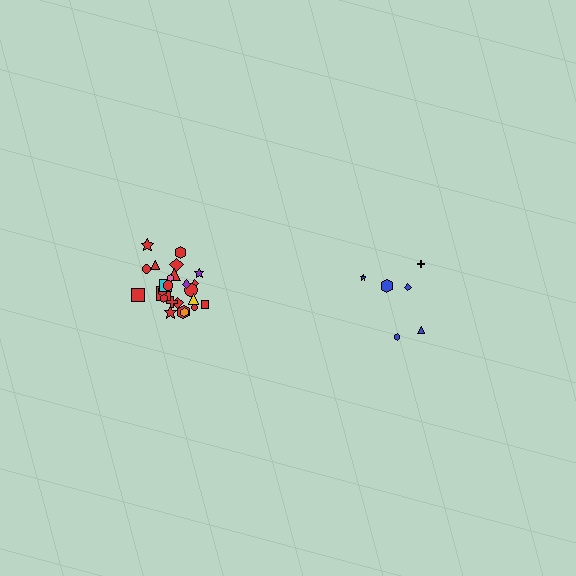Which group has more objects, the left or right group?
The left group.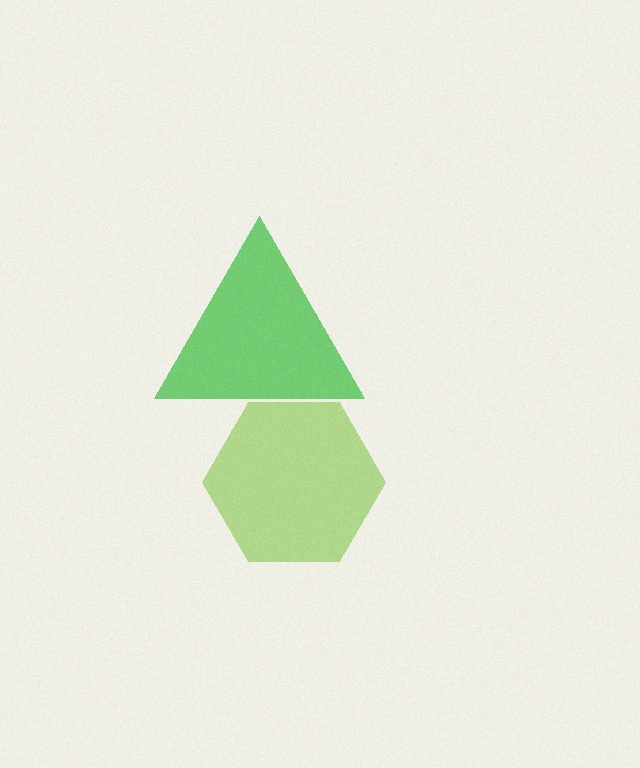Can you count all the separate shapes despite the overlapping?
Yes, there are 2 separate shapes.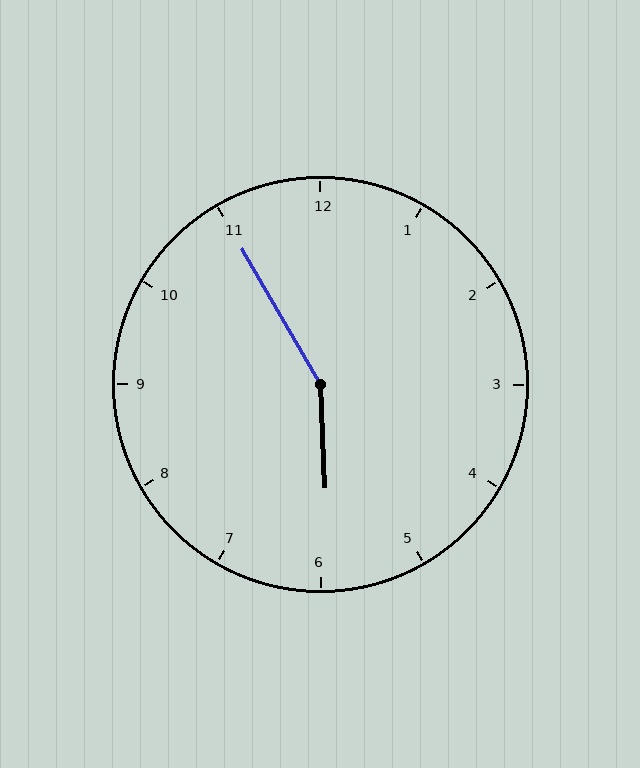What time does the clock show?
5:55.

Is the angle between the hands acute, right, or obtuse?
It is obtuse.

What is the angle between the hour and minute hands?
Approximately 152 degrees.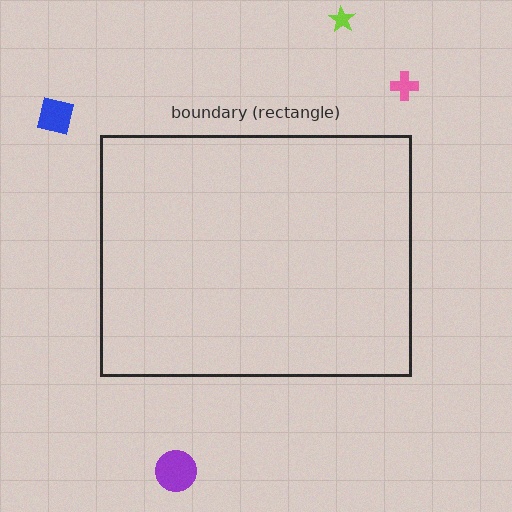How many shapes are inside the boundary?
0 inside, 4 outside.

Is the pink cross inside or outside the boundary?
Outside.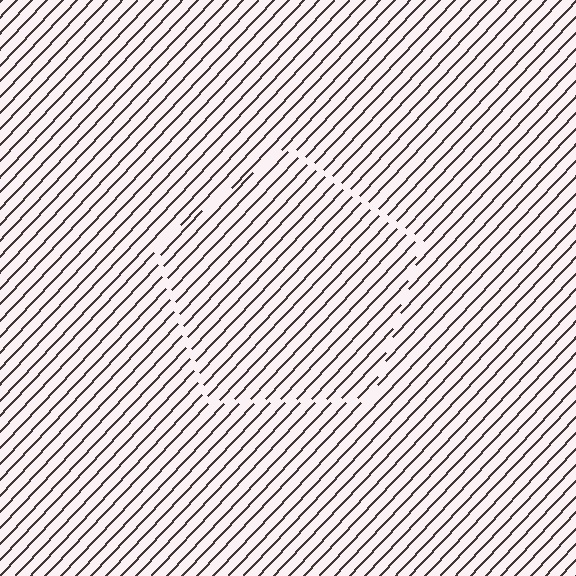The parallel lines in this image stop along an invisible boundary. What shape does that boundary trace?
An illusory pentagon. The interior of the shape contains the same grating, shifted by half a period — the contour is defined by the phase discontinuity where line-ends from the inner and outer gratings abut.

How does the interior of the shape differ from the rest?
The interior of the shape contains the same grating, shifted by half a period — the contour is defined by the phase discontinuity where line-ends from the inner and outer gratings abut.